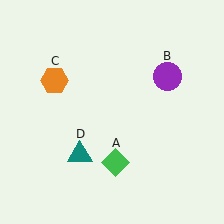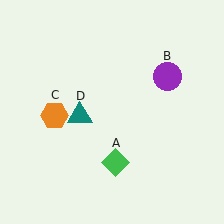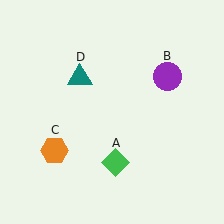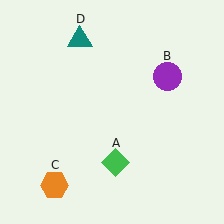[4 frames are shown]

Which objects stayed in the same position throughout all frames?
Green diamond (object A) and purple circle (object B) remained stationary.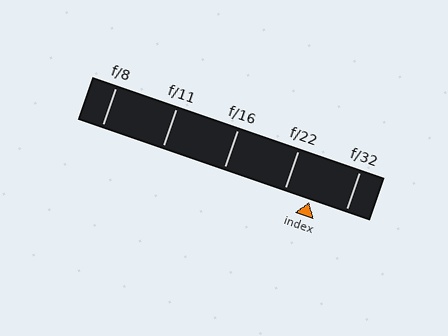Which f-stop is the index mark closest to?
The index mark is closest to f/22.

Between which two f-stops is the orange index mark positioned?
The index mark is between f/22 and f/32.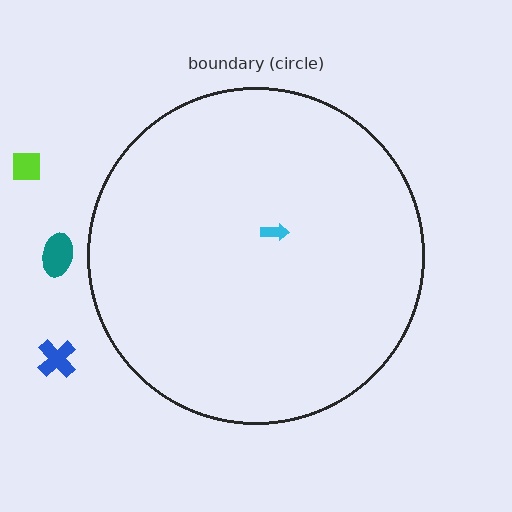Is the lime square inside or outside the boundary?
Outside.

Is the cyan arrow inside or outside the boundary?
Inside.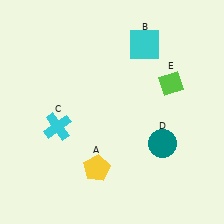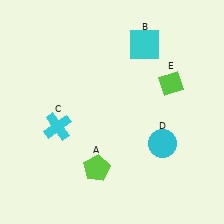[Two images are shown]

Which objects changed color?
A changed from yellow to lime. D changed from teal to cyan.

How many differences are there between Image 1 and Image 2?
There are 2 differences between the two images.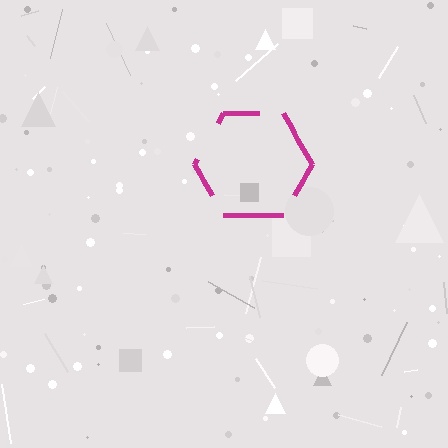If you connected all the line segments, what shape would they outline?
They would outline a hexagon.